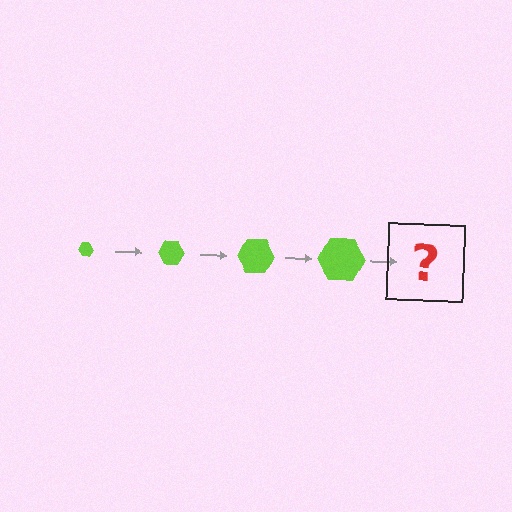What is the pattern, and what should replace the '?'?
The pattern is that the hexagon gets progressively larger each step. The '?' should be a lime hexagon, larger than the previous one.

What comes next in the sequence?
The next element should be a lime hexagon, larger than the previous one.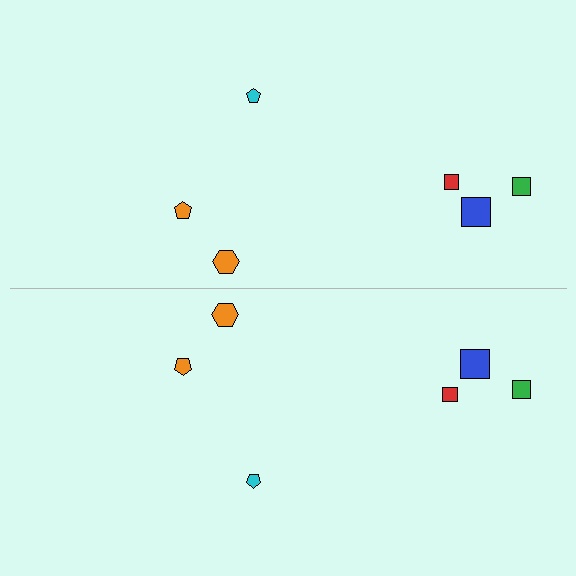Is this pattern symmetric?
Yes, this pattern has bilateral (reflection) symmetry.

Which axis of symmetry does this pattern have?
The pattern has a horizontal axis of symmetry running through the center of the image.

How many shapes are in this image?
There are 12 shapes in this image.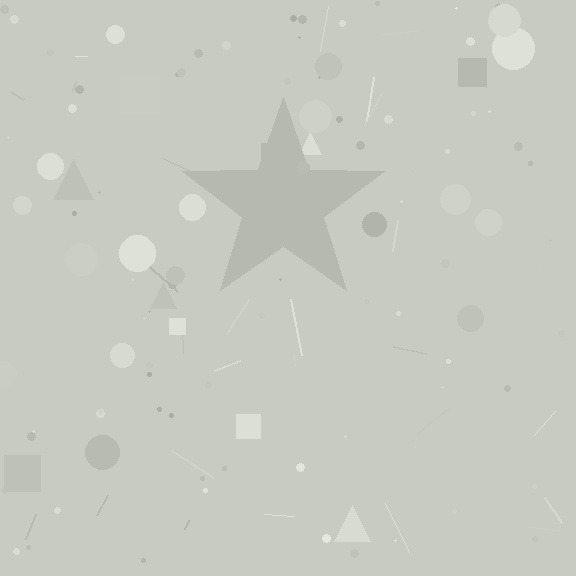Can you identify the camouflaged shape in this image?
The camouflaged shape is a star.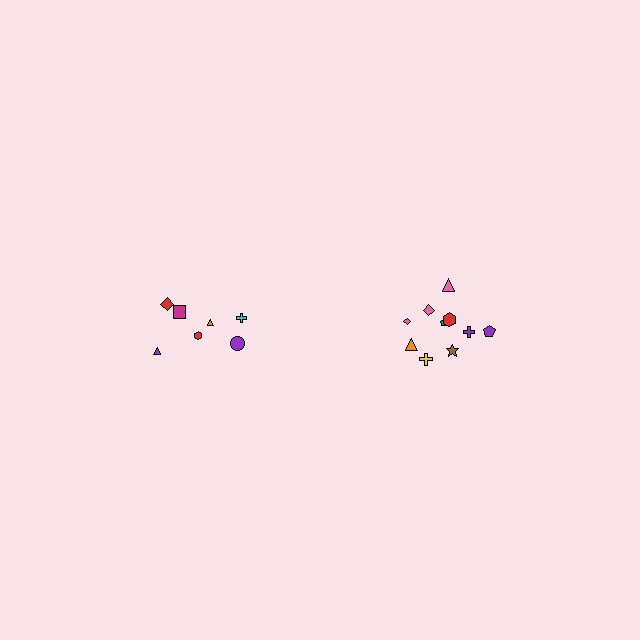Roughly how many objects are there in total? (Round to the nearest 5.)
Roughly 15 objects in total.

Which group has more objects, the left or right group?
The right group.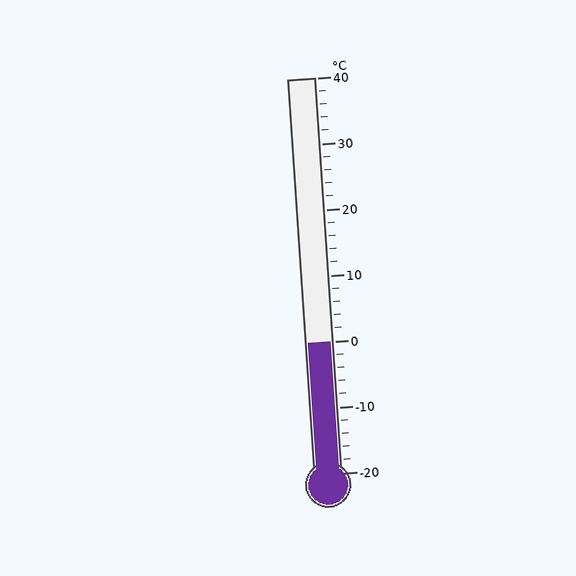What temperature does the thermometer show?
The thermometer shows approximately 0°C.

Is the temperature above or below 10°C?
The temperature is below 10°C.